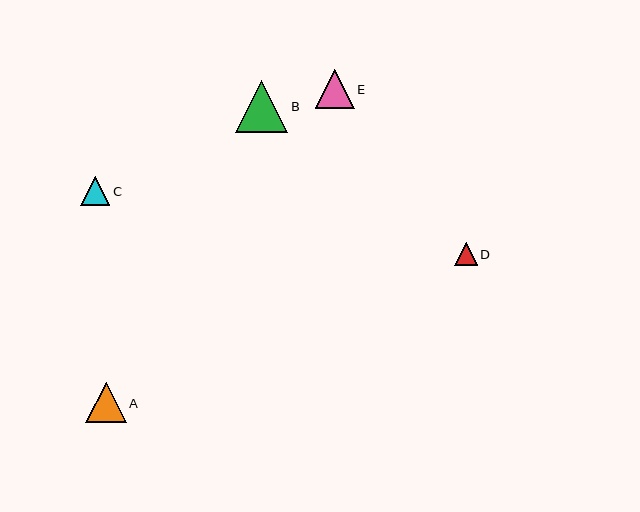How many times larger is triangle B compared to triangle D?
Triangle B is approximately 2.3 times the size of triangle D.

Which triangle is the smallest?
Triangle D is the smallest with a size of approximately 23 pixels.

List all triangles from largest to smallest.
From largest to smallest: B, A, E, C, D.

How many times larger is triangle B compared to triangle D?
Triangle B is approximately 2.3 times the size of triangle D.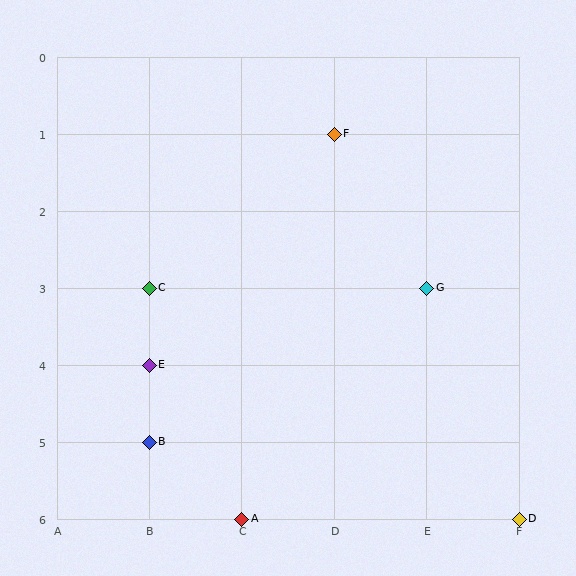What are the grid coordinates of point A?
Point A is at grid coordinates (C, 6).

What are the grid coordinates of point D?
Point D is at grid coordinates (F, 6).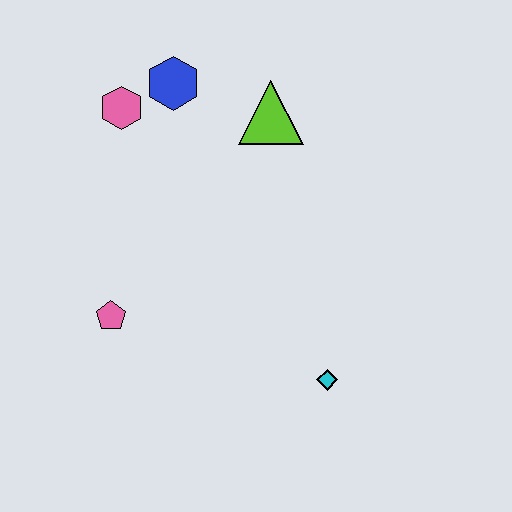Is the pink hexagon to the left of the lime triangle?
Yes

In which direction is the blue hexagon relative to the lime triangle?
The blue hexagon is to the left of the lime triangle.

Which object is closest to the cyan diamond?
The pink pentagon is closest to the cyan diamond.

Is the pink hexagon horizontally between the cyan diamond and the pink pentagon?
Yes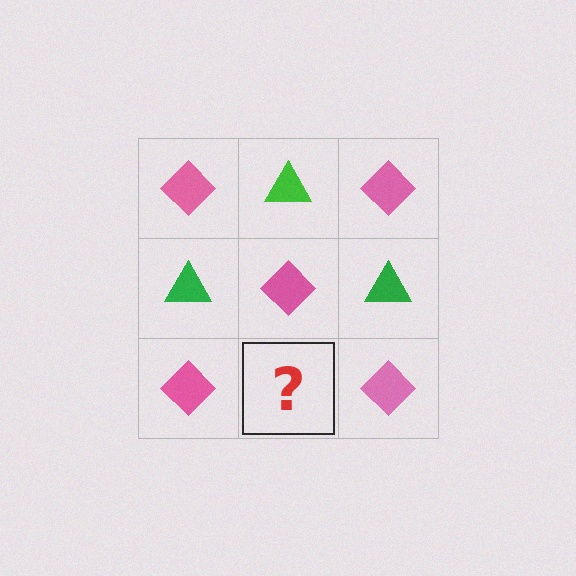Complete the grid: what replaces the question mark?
The question mark should be replaced with a green triangle.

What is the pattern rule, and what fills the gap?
The rule is that it alternates pink diamond and green triangle in a checkerboard pattern. The gap should be filled with a green triangle.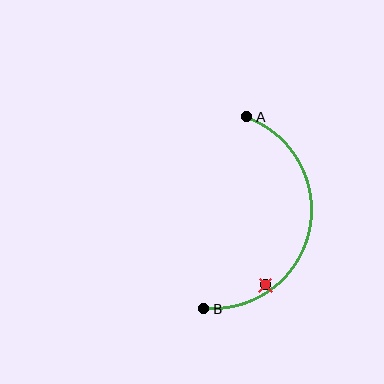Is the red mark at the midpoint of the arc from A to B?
No — the red mark does not lie on the arc at all. It sits slightly inside the curve.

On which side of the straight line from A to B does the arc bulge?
The arc bulges to the right of the straight line connecting A and B.